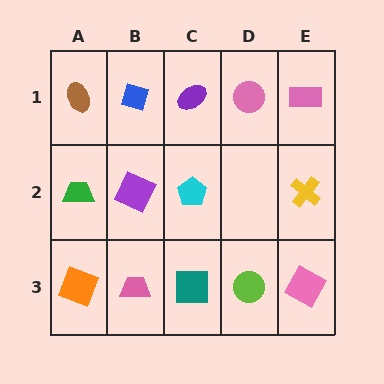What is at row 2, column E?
A yellow cross.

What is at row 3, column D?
A lime circle.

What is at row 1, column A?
A brown ellipse.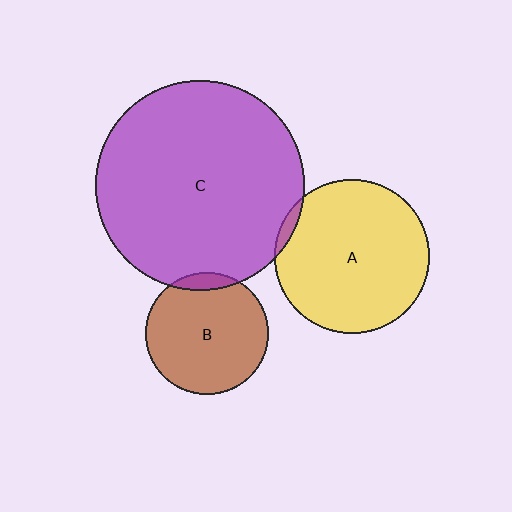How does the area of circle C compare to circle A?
Approximately 1.8 times.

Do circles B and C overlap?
Yes.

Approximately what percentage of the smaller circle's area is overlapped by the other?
Approximately 5%.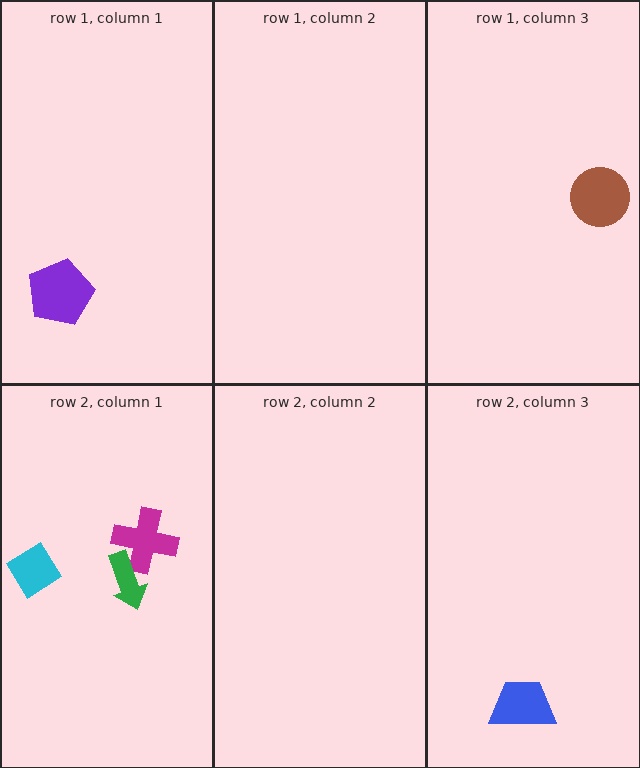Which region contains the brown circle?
The row 1, column 3 region.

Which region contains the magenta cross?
The row 2, column 1 region.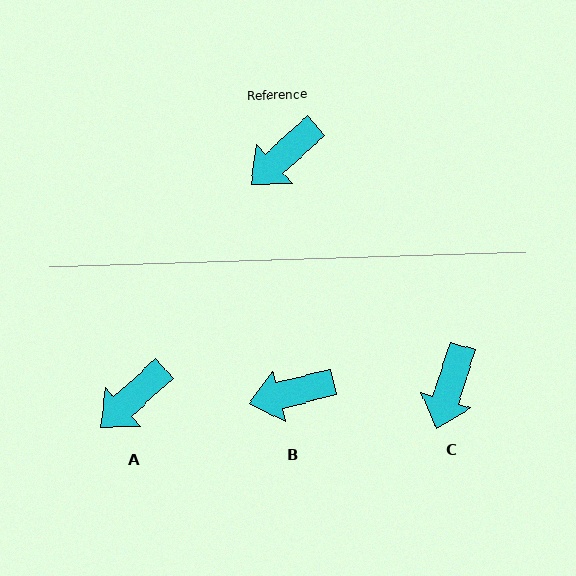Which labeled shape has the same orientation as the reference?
A.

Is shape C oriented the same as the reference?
No, it is off by about 30 degrees.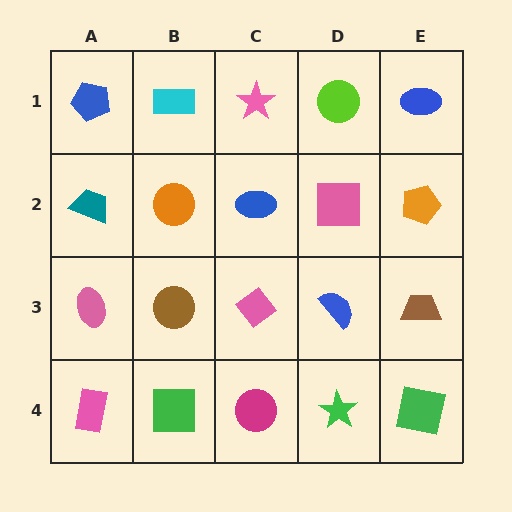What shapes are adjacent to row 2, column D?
A lime circle (row 1, column D), a blue semicircle (row 3, column D), a blue ellipse (row 2, column C), an orange pentagon (row 2, column E).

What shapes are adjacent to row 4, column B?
A brown circle (row 3, column B), a pink rectangle (row 4, column A), a magenta circle (row 4, column C).